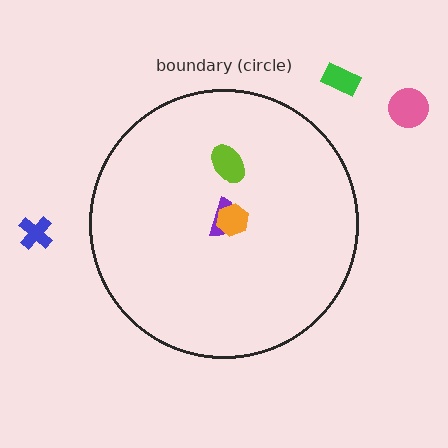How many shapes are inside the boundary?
3 inside, 3 outside.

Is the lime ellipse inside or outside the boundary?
Inside.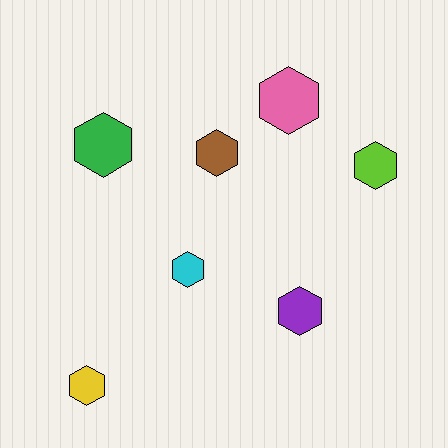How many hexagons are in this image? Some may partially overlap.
There are 7 hexagons.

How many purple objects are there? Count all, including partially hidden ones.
There is 1 purple object.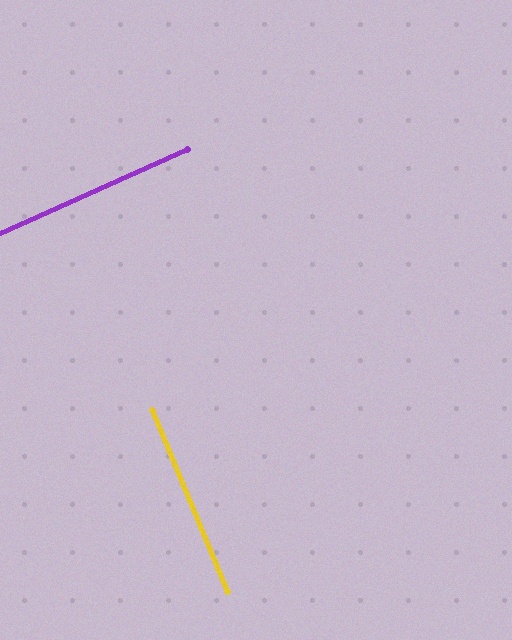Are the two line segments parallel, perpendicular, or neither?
Perpendicular — they meet at approximately 88°.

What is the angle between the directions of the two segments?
Approximately 88 degrees.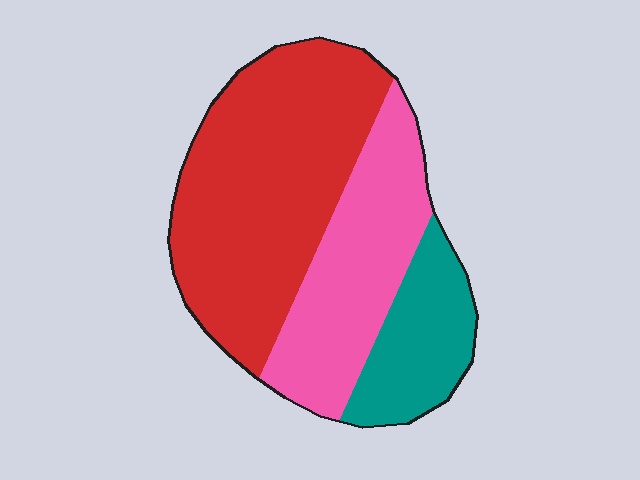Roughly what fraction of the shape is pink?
Pink takes up between a sixth and a third of the shape.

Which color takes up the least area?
Teal, at roughly 20%.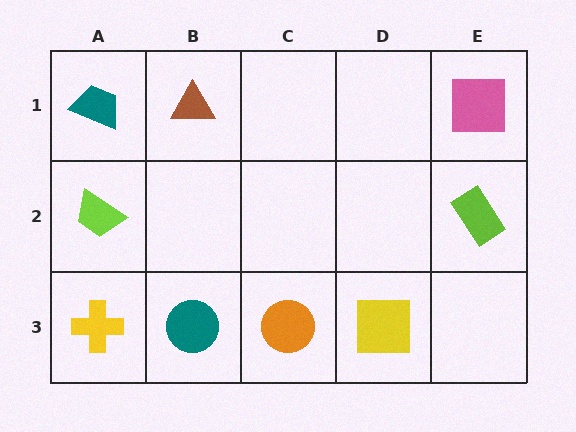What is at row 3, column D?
A yellow square.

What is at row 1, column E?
A pink square.